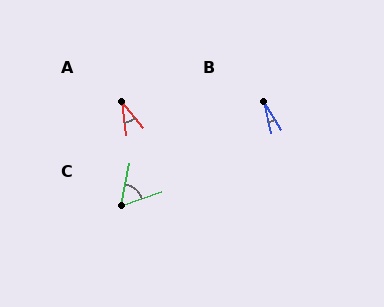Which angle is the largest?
C, at approximately 60 degrees.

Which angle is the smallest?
B, at approximately 19 degrees.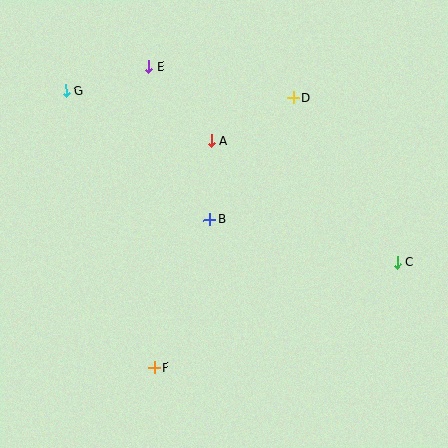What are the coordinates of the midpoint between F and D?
The midpoint between F and D is at (224, 233).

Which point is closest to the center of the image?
Point B at (210, 220) is closest to the center.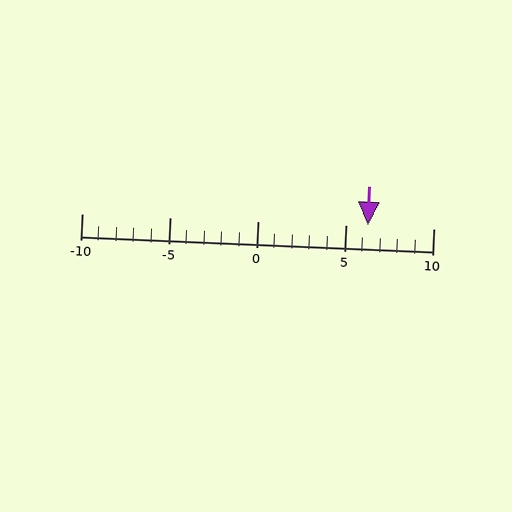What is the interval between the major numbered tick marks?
The major tick marks are spaced 5 units apart.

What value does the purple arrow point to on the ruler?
The purple arrow points to approximately 6.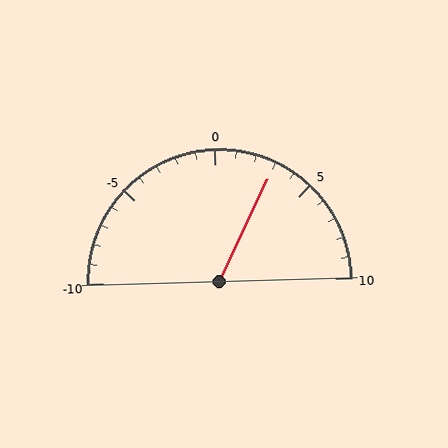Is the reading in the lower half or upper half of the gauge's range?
The reading is in the upper half of the range (-10 to 10).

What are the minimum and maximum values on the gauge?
The gauge ranges from -10 to 10.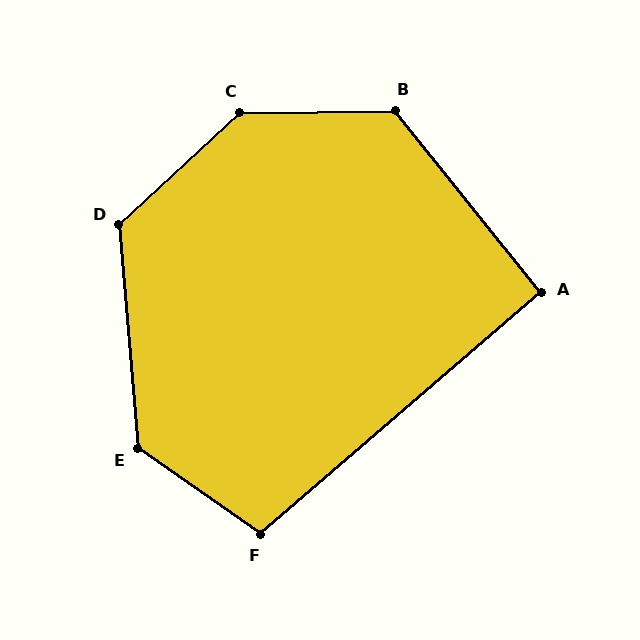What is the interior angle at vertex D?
Approximately 128 degrees (obtuse).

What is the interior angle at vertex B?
Approximately 128 degrees (obtuse).